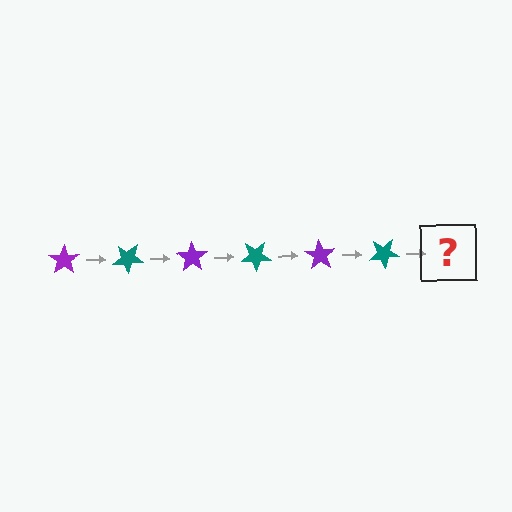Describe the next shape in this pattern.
It should be a purple star, rotated 210 degrees from the start.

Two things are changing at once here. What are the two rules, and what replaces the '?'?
The two rules are that it rotates 35 degrees each step and the color cycles through purple and teal. The '?' should be a purple star, rotated 210 degrees from the start.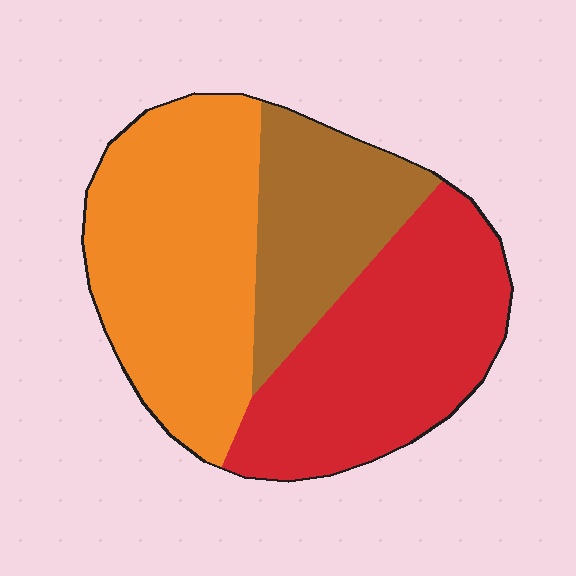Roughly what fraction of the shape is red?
Red covers around 35% of the shape.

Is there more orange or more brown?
Orange.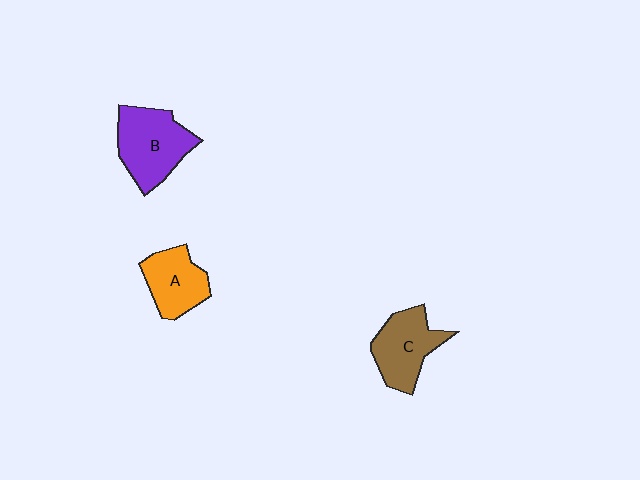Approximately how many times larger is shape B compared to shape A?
Approximately 1.4 times.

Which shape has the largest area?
Shape B (purple).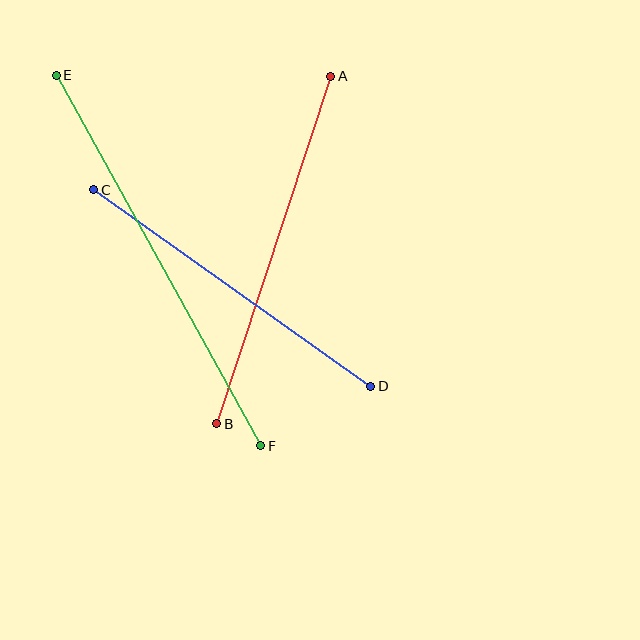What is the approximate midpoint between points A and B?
The midpoint is at approximately (274, 250) pixels.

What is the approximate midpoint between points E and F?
The midpoint is at approximately (159, 260) pixels.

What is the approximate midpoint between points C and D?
The midpoint is at approximately (232, 288) pixels.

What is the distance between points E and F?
The distance is approximately 423 pixels.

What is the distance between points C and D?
The distance is approximately 340 pixels.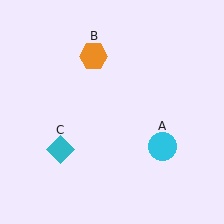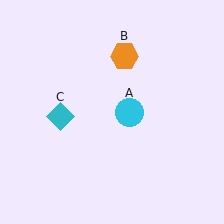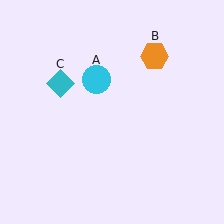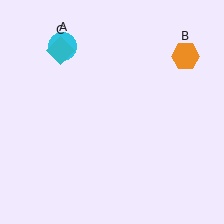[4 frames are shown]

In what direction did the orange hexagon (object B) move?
The orange hexagon (object B) moved right.